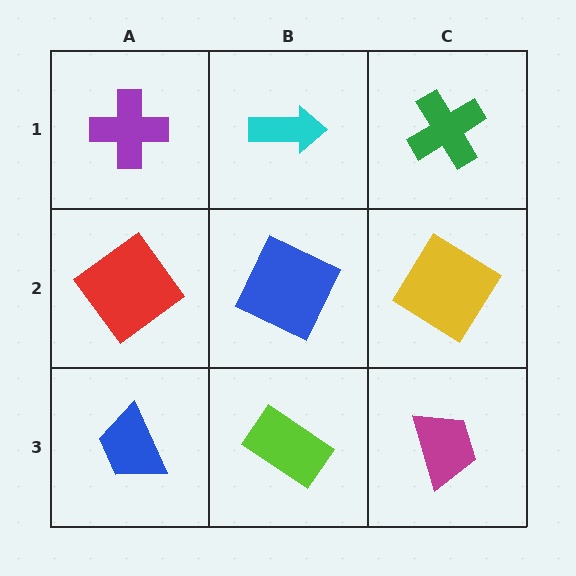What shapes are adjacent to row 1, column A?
A red diamond (row 2, column A), a cyan arrow (row 1, column B).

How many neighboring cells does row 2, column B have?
4.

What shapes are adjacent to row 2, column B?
A cyan arrow (row 1, column B), a lime rectangle (row 3, column B), a red diamond (row 2, column A), a yellow diamond (row 2, column C).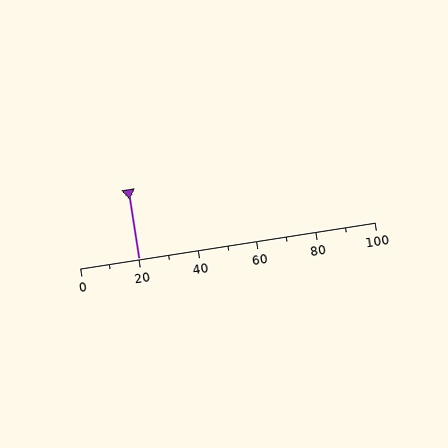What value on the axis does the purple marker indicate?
The marker indicates approximately 20.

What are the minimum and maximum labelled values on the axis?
The axis runs from 0 to 100.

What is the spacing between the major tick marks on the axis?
The major ticks are spaced 20 apart.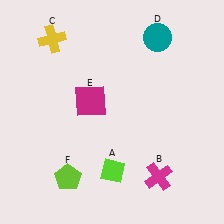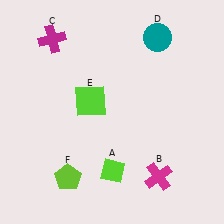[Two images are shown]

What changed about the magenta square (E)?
In Image 1, E is magenta. In Image 2, it changed to lime.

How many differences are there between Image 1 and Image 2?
There are 2 differences between the two images.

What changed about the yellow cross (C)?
In Image 1, C is yellow. In Image 2, it changed to magenta.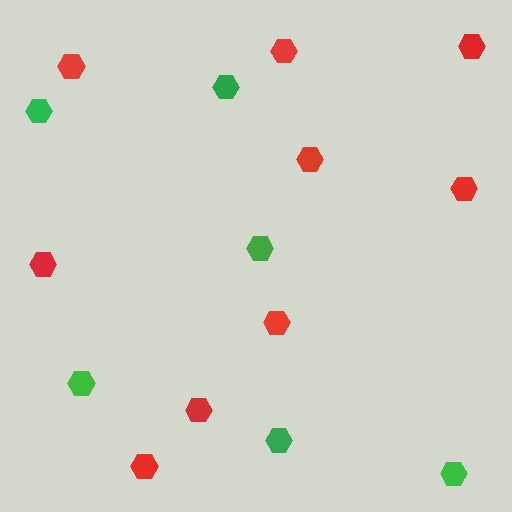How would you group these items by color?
There are 2 groups: one group of red hexagons (9) and one group of green hexagons (6).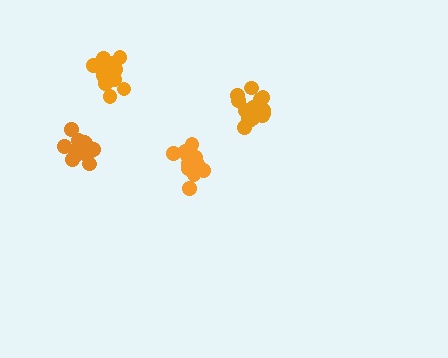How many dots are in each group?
Group 1: 15 dots, Group 2: 17 dots, Group 3: 12 dots, Group 4: 15 dots (59 total).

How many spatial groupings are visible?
There are 4 spatial groupings.